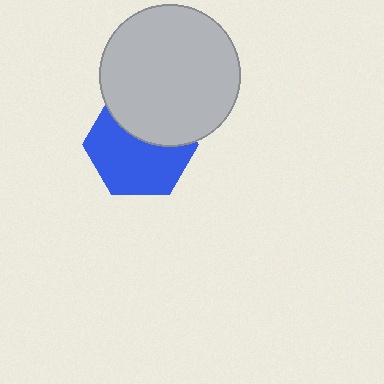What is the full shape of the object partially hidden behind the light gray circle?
The partially hidden object is a blue hexagon.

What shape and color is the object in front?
The object in front is a light gray circle.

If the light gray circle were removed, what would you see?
You would see the complete blue hexagon.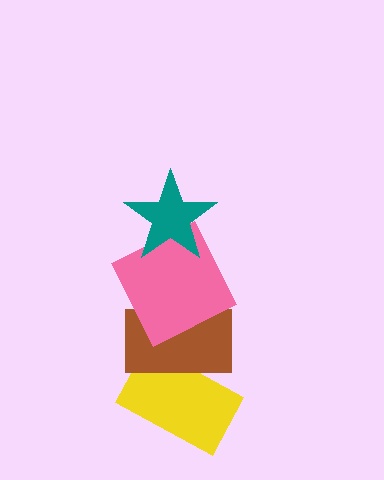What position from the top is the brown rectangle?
The brown rectangle is 3rd from the top.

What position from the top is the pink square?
The pink square is 2nd from the top.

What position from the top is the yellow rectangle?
The yellow rectangle is 4th from the top.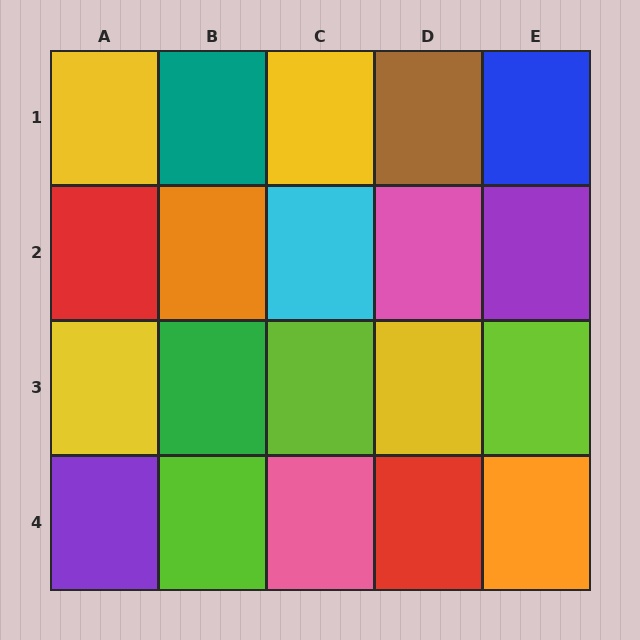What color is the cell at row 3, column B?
Green.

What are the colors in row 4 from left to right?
Purple, lime, pink, red, orange.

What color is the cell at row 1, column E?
Blue.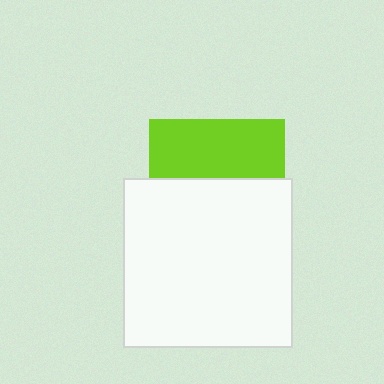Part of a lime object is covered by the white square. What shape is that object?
It is a square.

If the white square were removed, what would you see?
You would see the complete lime square.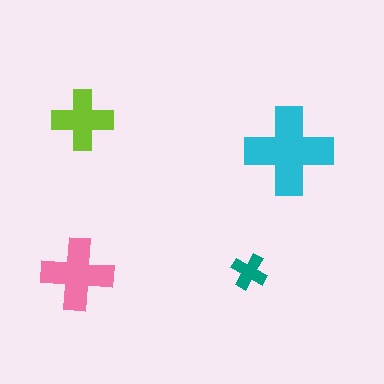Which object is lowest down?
The pink cross is bottommost.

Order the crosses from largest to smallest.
the cyan one, the pink one, the lime one, the teal one.